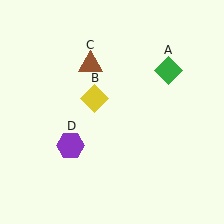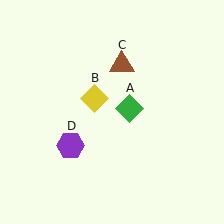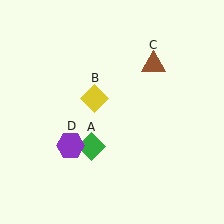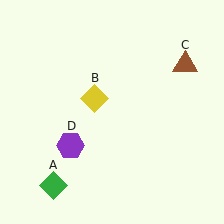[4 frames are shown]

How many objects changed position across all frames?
2 objects changed position: green diamond (object A), brown triangle (object C).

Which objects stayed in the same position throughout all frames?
Yellow diamond (object B) and purple hexagon (object D) remained stationary.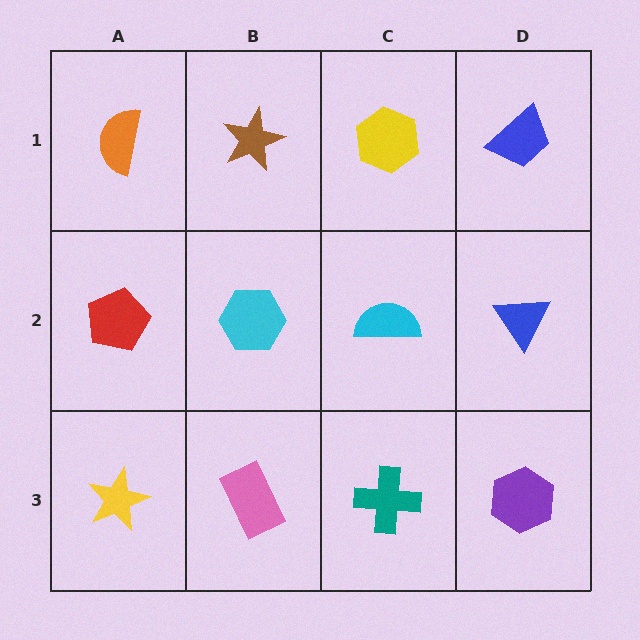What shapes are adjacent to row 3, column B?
A cyan hexagon (row 2, column B), a yellow star (row 3, column A), a teal cross (row 3, column C).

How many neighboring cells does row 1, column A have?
2.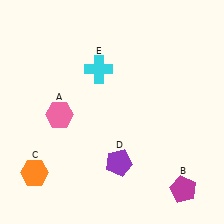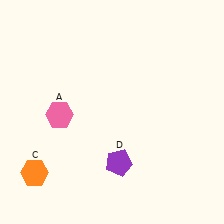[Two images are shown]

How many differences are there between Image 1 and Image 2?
There are 2 differences between the two images.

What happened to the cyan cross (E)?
The cyan cross (E) was removed in Image 2. It was in the top-left area of Image 1.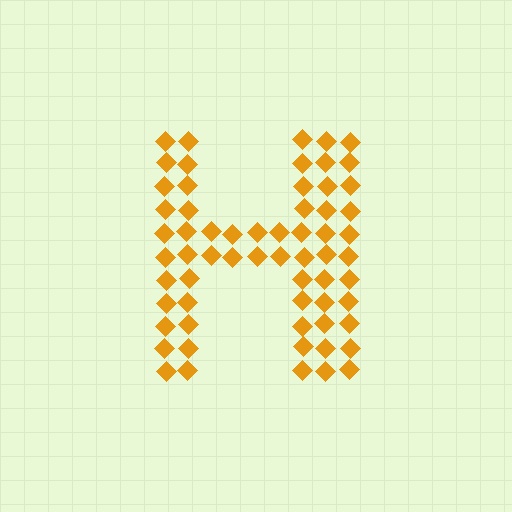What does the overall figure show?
The overall figure shows the letter H.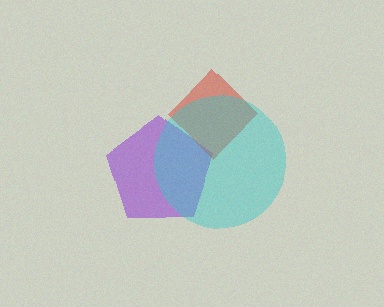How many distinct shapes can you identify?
There are 3 distinct shapes: a purple pentagon, a red diamond, a cyan circle.